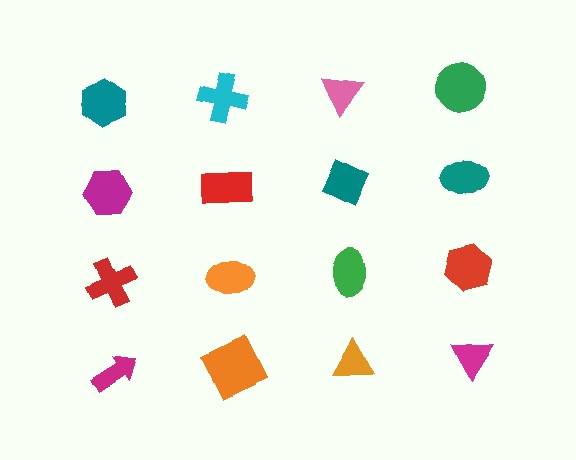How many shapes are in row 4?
4 shapes.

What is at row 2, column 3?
A teal diamond.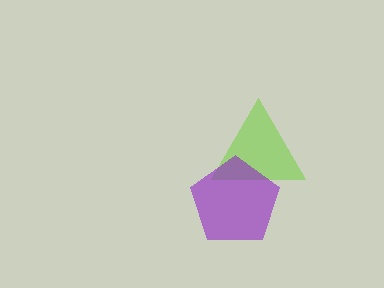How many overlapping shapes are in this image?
There are 2 overlapping shapes in the image.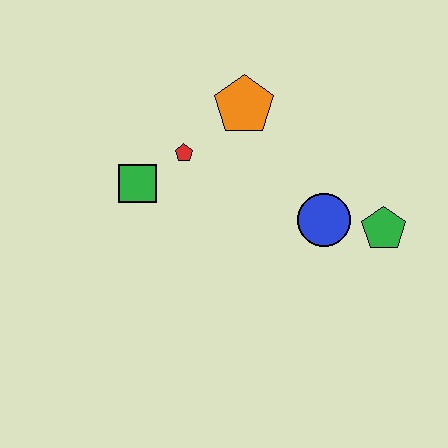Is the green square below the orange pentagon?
Yes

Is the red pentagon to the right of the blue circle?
No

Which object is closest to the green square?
The red pentagon is closest to the green square.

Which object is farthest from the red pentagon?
The green pentagon is farthest from the red pentagon.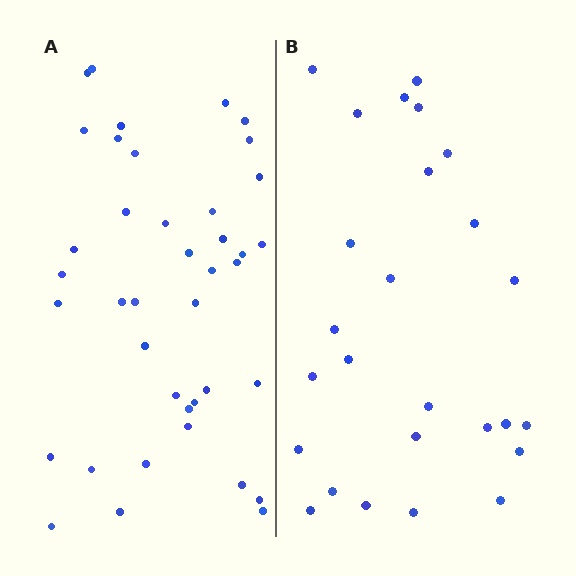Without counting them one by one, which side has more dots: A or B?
Region A (the left region) has more dots.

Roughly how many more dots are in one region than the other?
Region A has approximately 15 more dots than region B.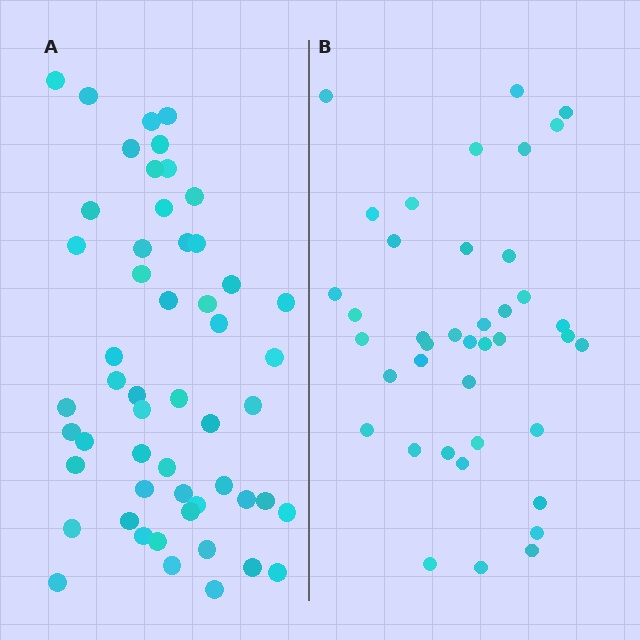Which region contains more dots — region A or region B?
Region A (the left region) has more dots.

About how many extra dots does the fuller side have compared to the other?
Region A has approximately 15 more dots than region B.